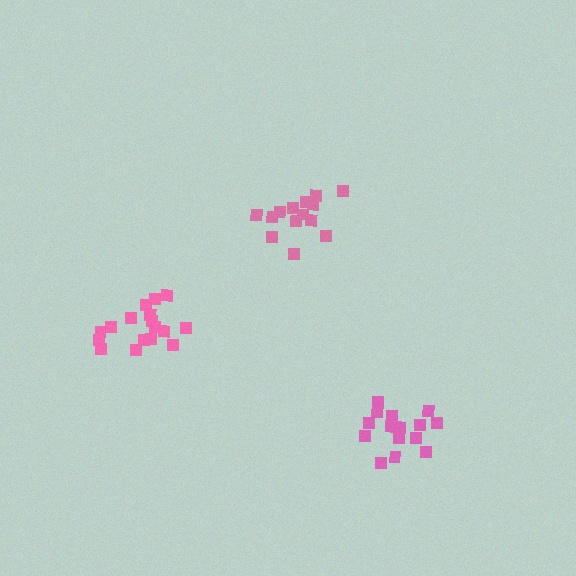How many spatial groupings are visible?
There are 3 spatial groupings.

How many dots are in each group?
Group 1: 14 dots, Group 2: 17 dots, Group 3: 16 dots (47 total).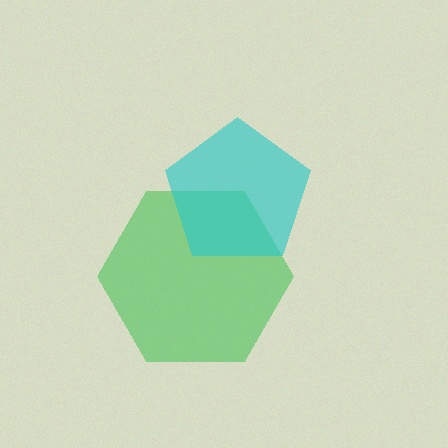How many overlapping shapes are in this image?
There are 2 overlapping shapes in the image.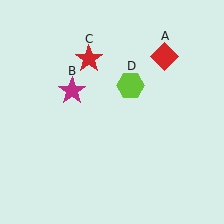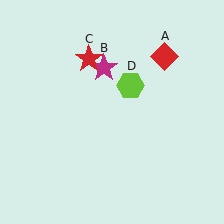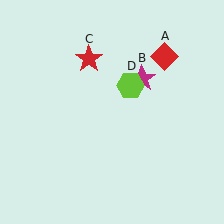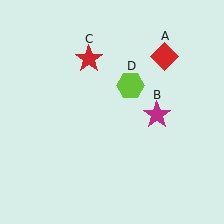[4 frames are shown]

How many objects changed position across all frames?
1 object changed position: magenta star (object B).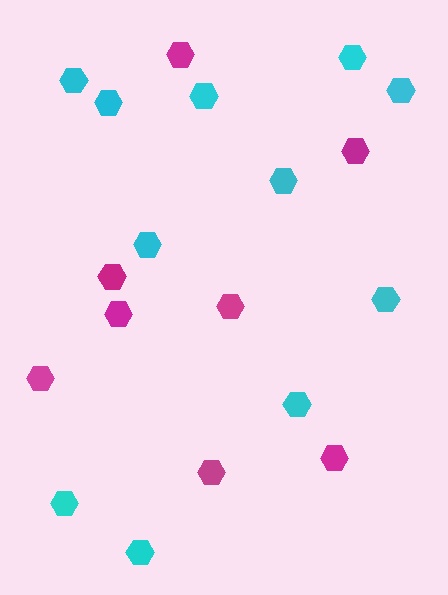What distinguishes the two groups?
There are 2 groups: one group of cyan hexagons (11) and one group of magenta hexagons (8).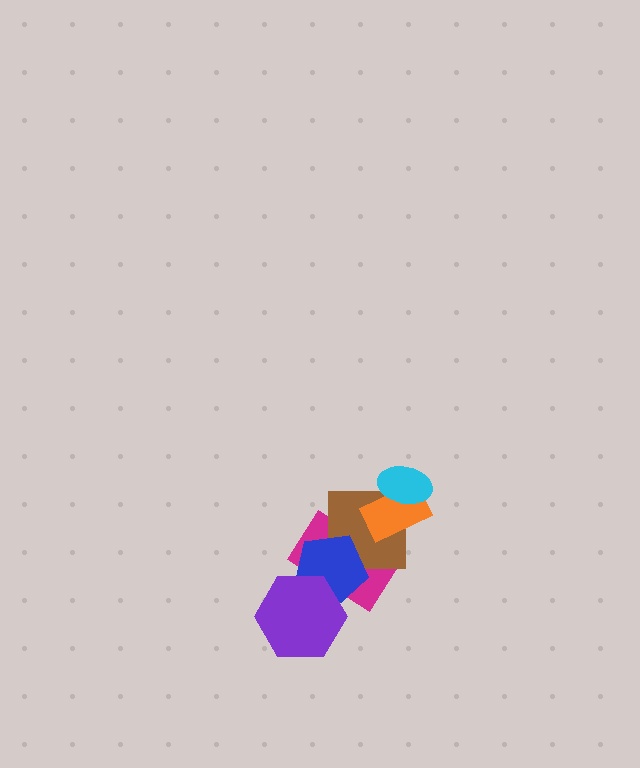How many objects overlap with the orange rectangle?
3 objects overlap with the orange rectangle.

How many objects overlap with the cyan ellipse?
2 objects overlap with the cyan ellipse.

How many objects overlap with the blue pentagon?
3 objects overlap with the blue pentagon.